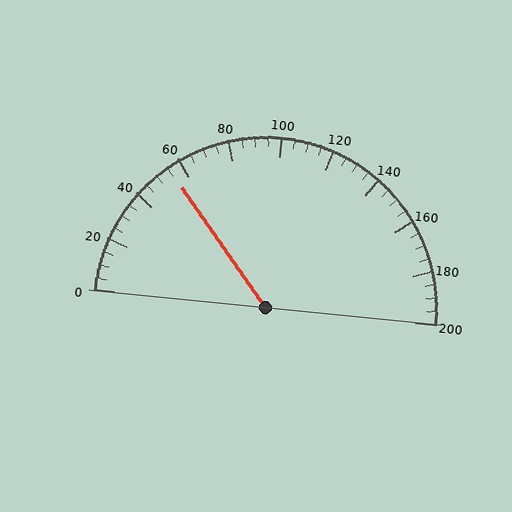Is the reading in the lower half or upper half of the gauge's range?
The reading is in the lower half of the range (0 to 200).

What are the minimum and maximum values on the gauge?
The gauge ranges from 0 to 200.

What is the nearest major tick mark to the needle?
The nearest major tick mark is 60.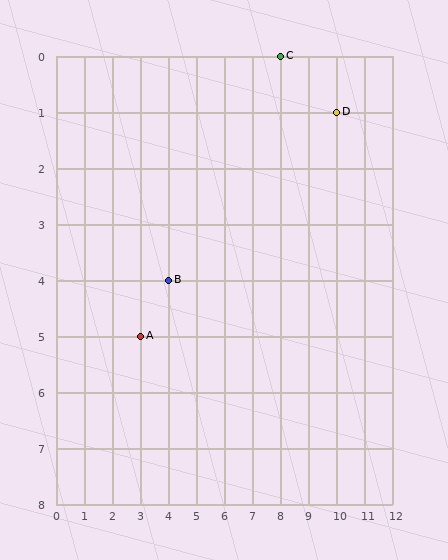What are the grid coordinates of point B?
Point B is at grid coordinates (4, 4).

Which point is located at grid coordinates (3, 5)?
Point A is at (3, 5).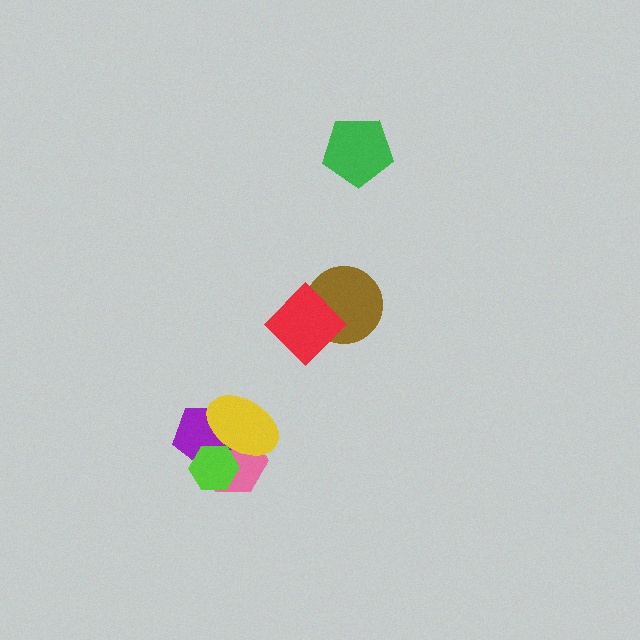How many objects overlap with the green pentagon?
0 objects overlap with the green pentagon.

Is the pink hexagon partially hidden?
Yes, it is partially covered by another shape.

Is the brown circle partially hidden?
Yes, it is partially covered by another shape.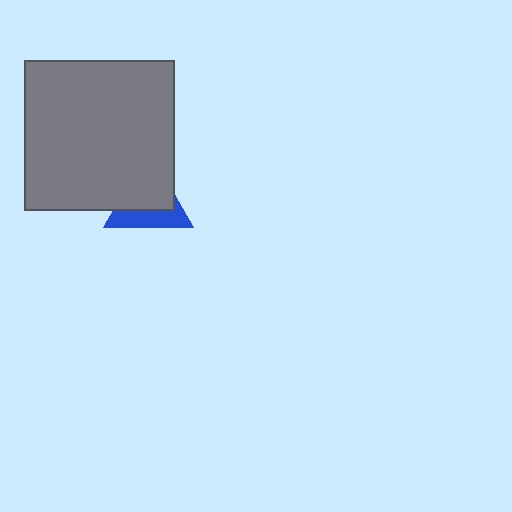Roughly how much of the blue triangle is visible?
A small part of it is visible (roughly 38%).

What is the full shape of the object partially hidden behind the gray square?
The partially hidden object is a blue triangle.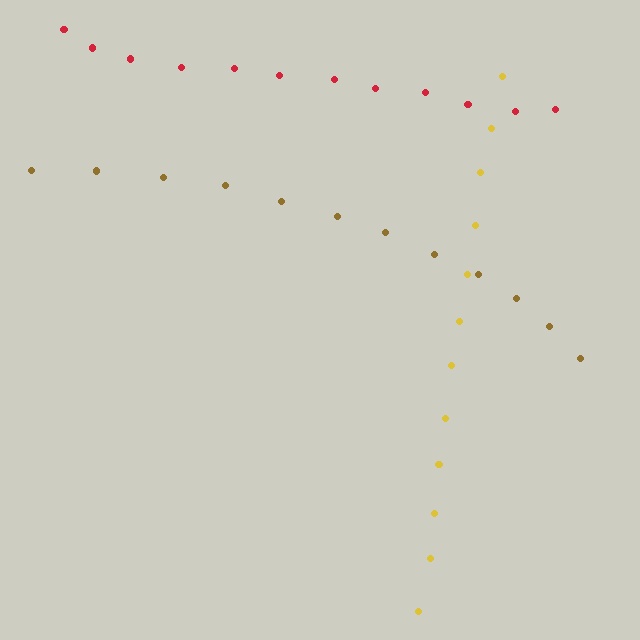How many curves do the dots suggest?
There are 3 distinct paths.